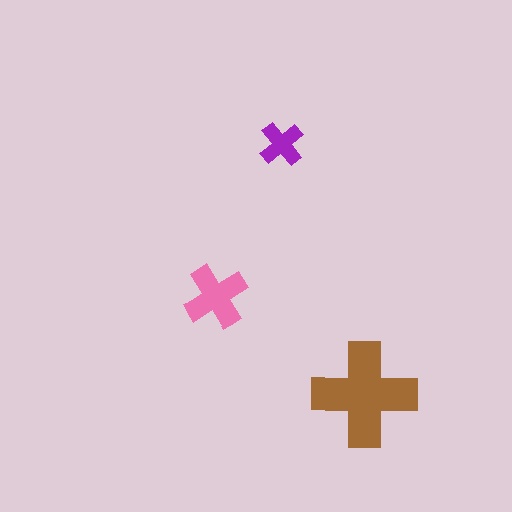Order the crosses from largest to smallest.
the brown one, the pink one, the purple one.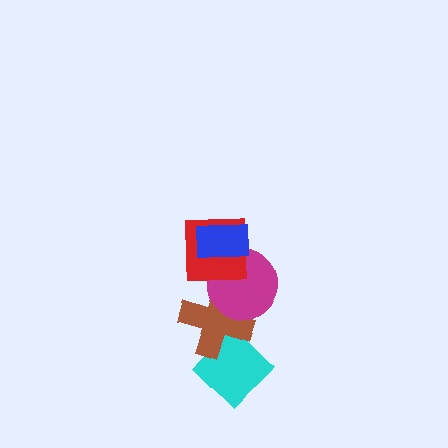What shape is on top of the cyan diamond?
The brown cross is on top of the cyan diamond.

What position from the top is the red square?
The red square is 2nd from the top.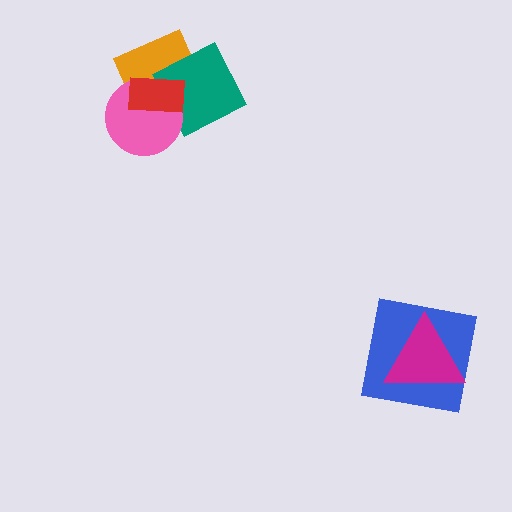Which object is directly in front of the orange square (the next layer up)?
The teal diamond is directly in front of the orange square.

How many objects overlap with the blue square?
1 object overlaps with the blue square.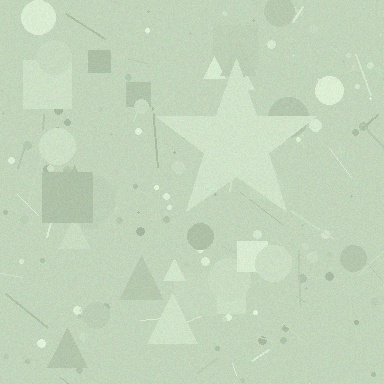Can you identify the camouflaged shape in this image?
The camouflaged shape is a star.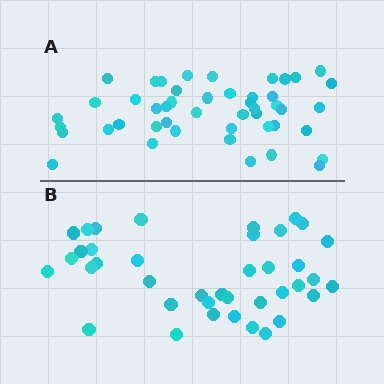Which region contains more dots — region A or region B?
Region A (the top region) has more dots.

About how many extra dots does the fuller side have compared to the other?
Region A has roughly 8 or so more dots than region B.